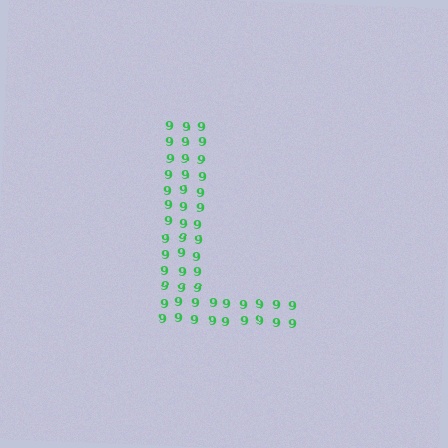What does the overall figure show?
The overall figure shows the letter L.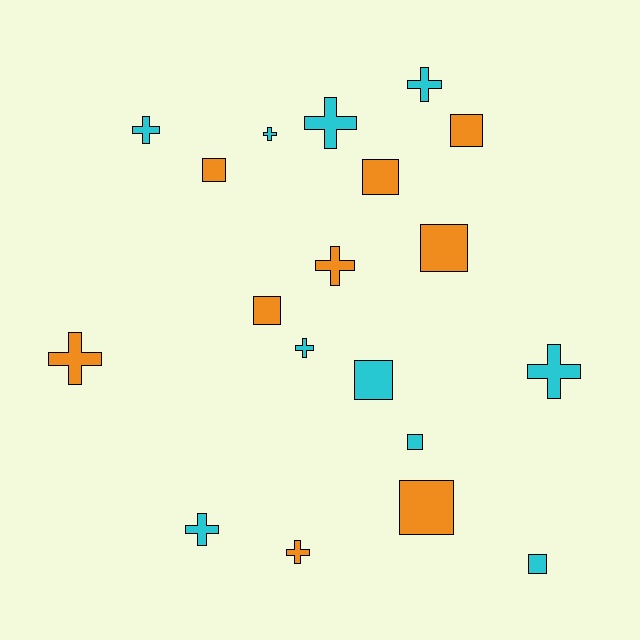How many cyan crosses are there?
There are 7 cyan crosses.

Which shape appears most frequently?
Cross, with 10 objects.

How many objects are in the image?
There are 19 objects.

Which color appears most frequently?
Cyan, with 10 objects.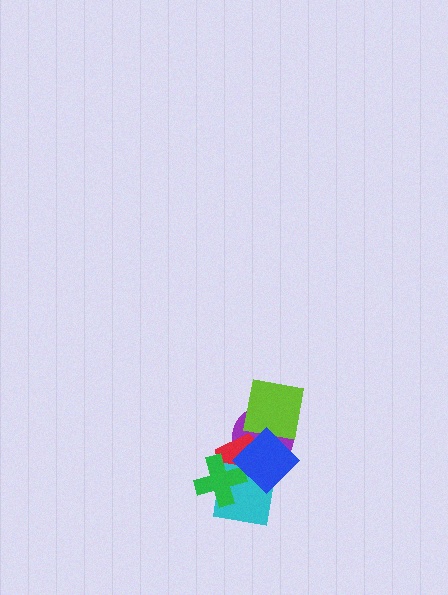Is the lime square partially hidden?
Yes, it is partially covered by another shape.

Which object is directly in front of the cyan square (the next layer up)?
The green cross is directly in front of the cyan square.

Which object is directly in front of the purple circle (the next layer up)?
The red pentagon is directly in front of the purple circle.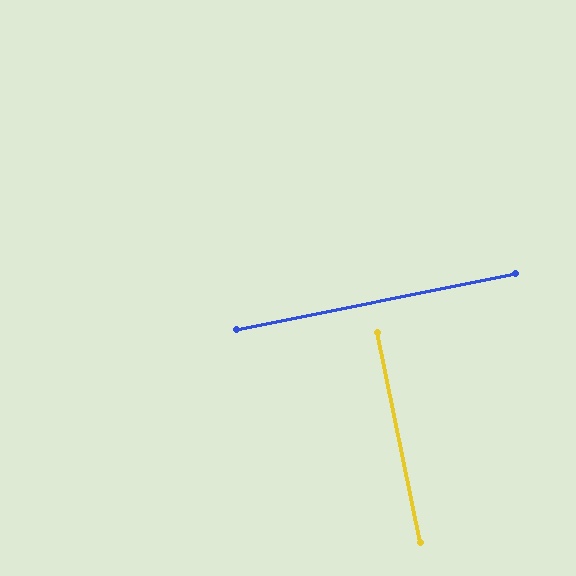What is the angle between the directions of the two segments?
Approximately 90 degrees.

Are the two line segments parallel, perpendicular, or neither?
Perpendicular — they meet at approximately 90°.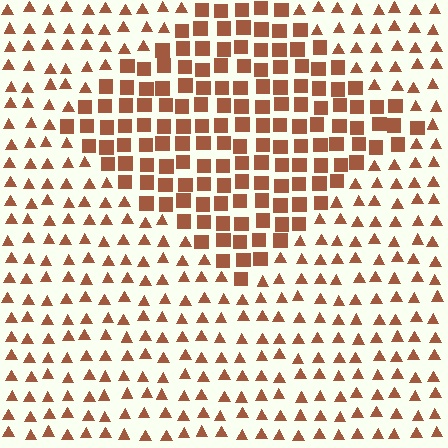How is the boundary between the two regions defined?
The boundary is defined by a change in element shape: squares inside vs. triangles outside. All elements share the same color and spacing.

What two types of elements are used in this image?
The image uses squares inside the diamond region and triangles outside it.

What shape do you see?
I see a diamond.